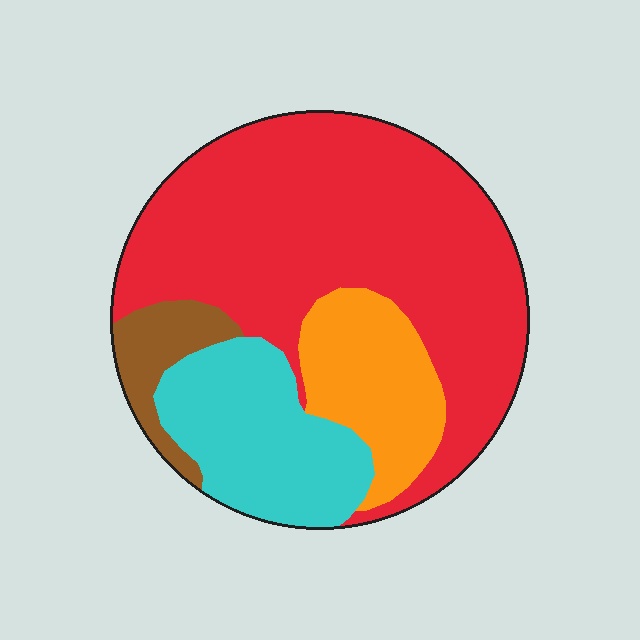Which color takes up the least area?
Brown, at roughly 5%.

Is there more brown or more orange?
Orange.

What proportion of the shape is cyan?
Cyan takes up about one fifth (1/5) of the shape.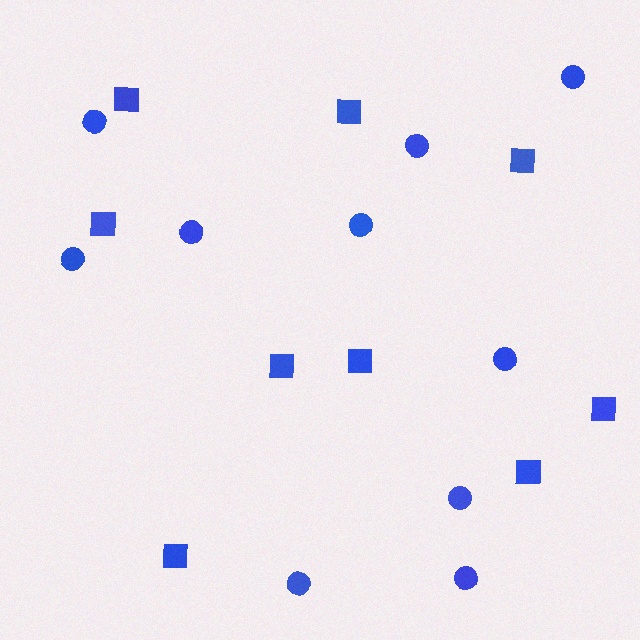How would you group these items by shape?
There are 2 groups: one group of circles (10) and one group of squares (9).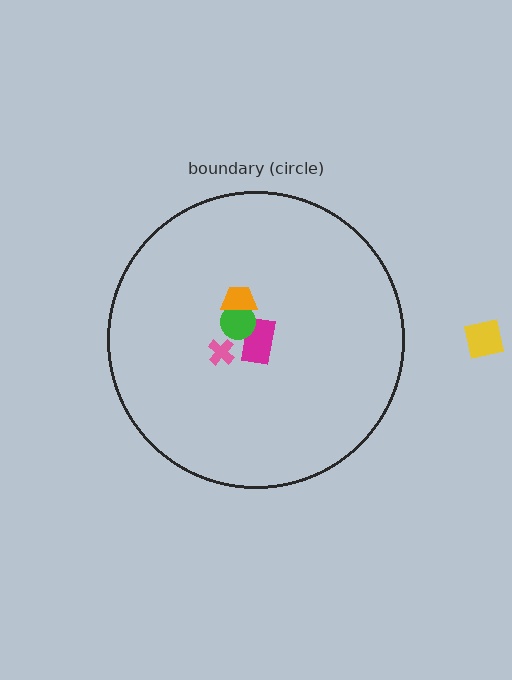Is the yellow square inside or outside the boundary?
Outside.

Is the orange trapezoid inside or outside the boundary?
Inside.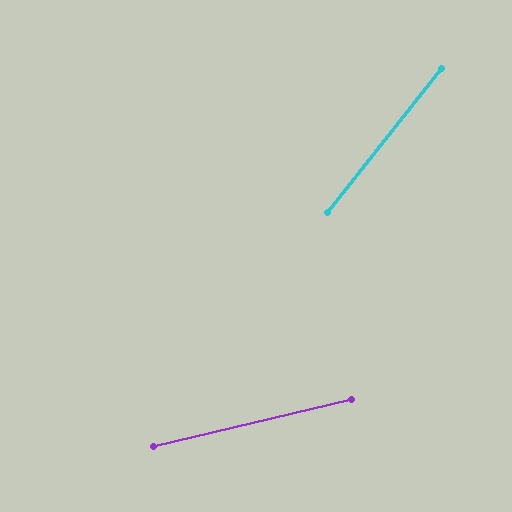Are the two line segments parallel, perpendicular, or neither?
Neither parallel nor perpendicular — they differ by about 38°.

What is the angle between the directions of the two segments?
Approximately 38 degrees.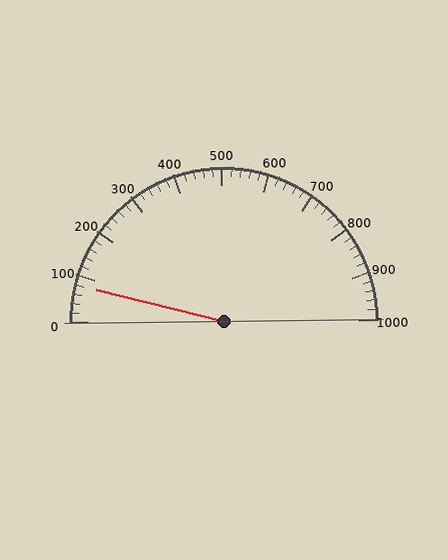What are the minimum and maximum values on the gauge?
The gauge ranges from 0 to 1000.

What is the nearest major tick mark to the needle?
The nearest major tick mark is 100.